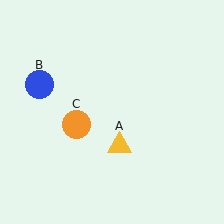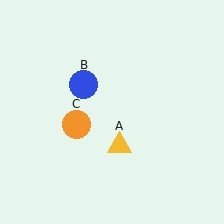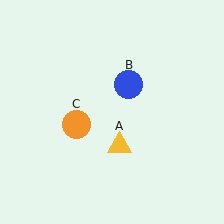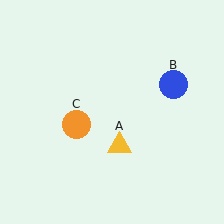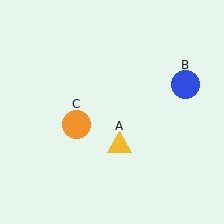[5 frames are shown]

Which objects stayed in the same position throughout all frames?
Yellow triangle (object A) and orange circle (object C) remained stationary.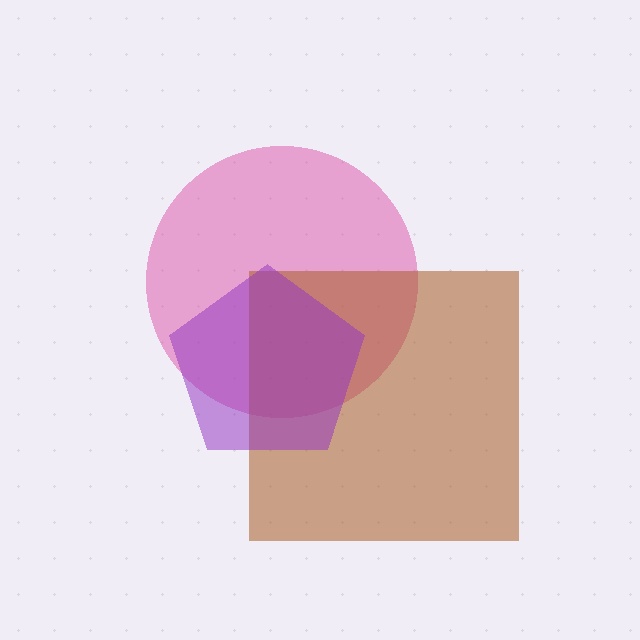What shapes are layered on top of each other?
The layered shapes are: a pink circle, a brown square, a purple pentagon.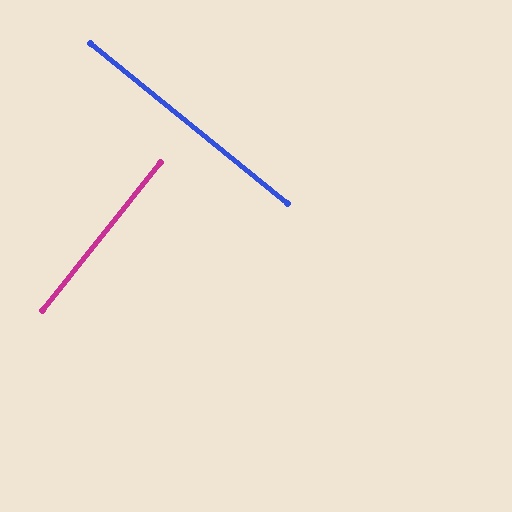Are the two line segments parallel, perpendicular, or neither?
Perpendicular — they meet at approximately 89°.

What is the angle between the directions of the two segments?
Approximately 89 degrees.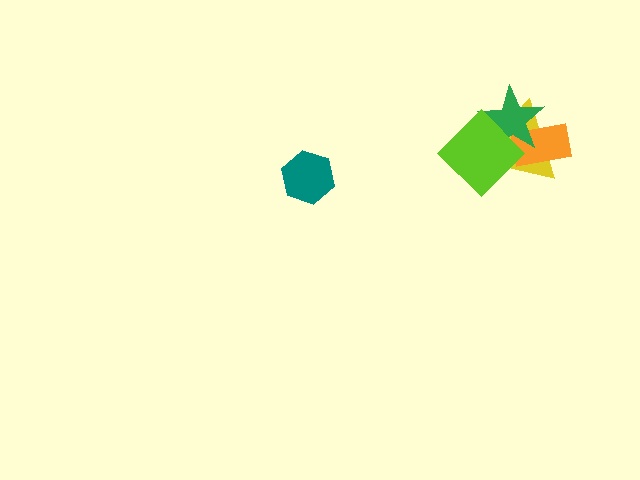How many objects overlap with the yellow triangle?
3 objects overlap with the yellow triangle.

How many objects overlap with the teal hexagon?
0 objects overlap with the teal hexagon.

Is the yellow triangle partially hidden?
Yes, it is partially covered by another shape.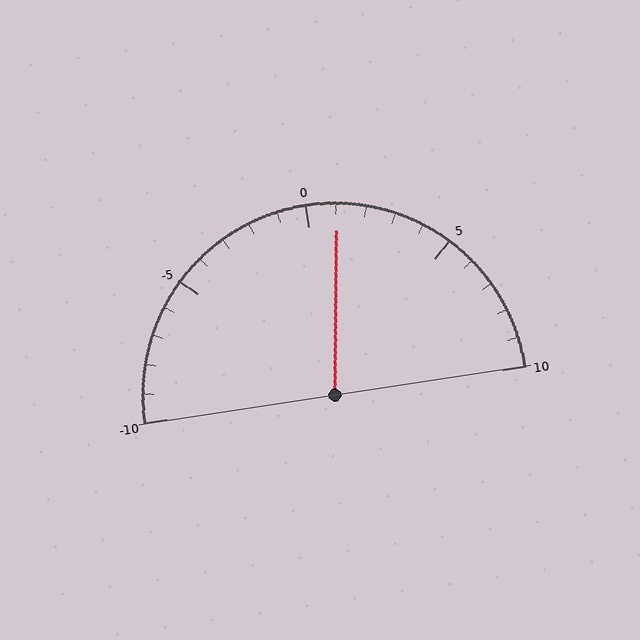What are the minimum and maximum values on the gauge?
The gauge ranges from -10 to 10.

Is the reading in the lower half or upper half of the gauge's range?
The reading is in the upper half of the range (-10 to 10).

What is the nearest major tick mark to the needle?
The nearest major tick mark is 0.